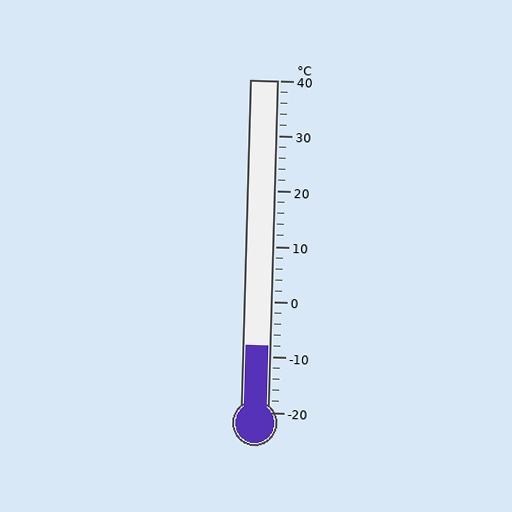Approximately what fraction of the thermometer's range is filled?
The thermometer is filled to approximately 20% of its range.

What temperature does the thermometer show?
The thermometer shows approximately -8°C.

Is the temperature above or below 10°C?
The temperature is below 10°C.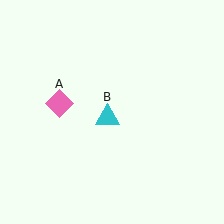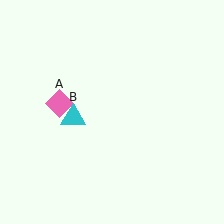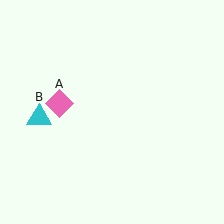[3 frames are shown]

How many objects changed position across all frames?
1 object changed position: cyan triangle (object B).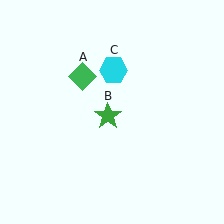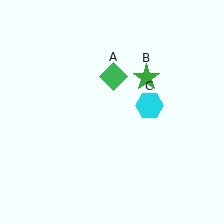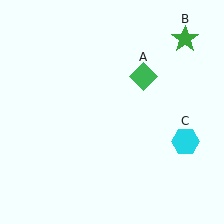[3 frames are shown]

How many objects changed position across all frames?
3 objects changed position: green diamond (object A), green star (object B), cyan hexagon (object C).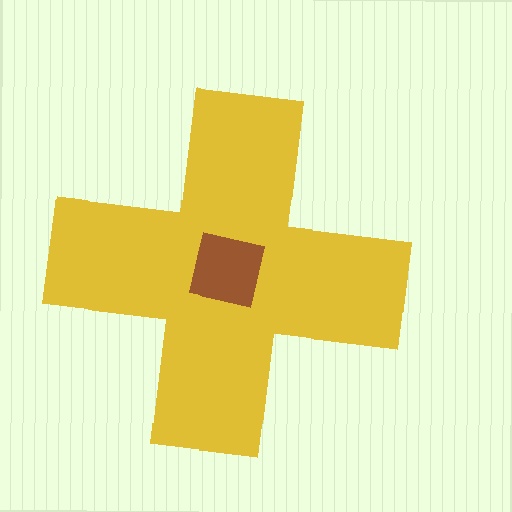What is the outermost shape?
The yellow cross.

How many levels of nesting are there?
2.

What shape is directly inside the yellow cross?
The brown square.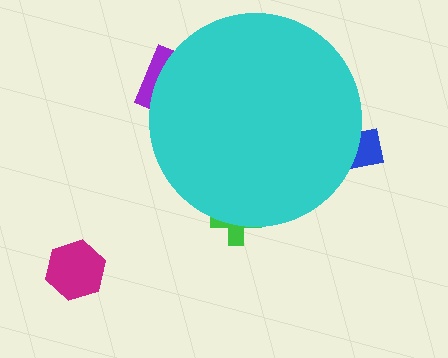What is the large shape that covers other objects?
A cyan circle.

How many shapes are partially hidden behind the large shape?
3 shapes are partially hidden.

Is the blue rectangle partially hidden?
Yes, the blue rectangle is partially hidden behind the cyan circle.